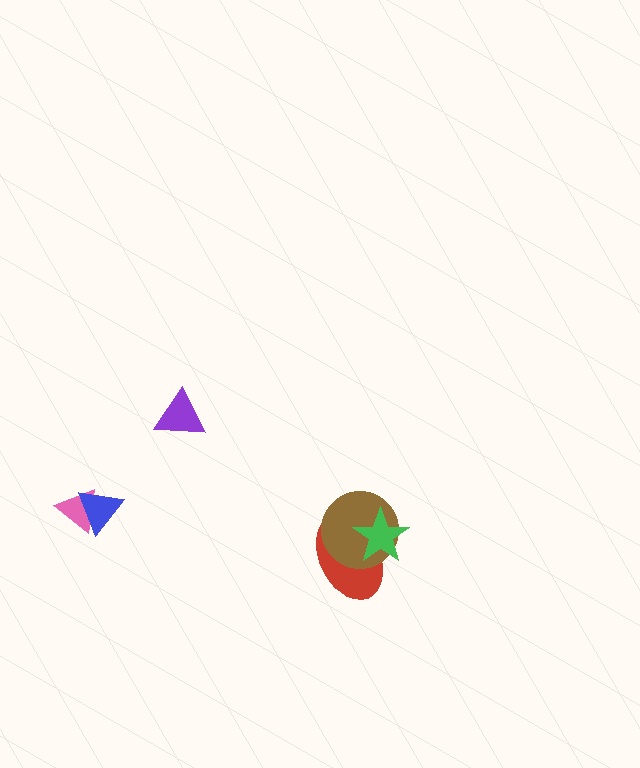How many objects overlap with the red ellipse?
2 objects overlap with the red ellipse.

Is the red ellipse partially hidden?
Yes, it is partially covered by another shape.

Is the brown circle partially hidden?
Yes, it is partially covered by another shape.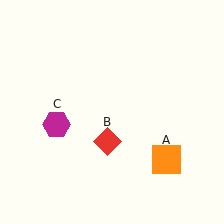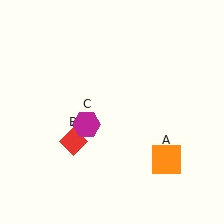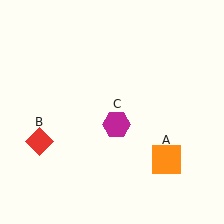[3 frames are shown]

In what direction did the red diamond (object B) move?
The red diamond (object B) moved left.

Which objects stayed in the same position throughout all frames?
Orange square (object A) remained stationary.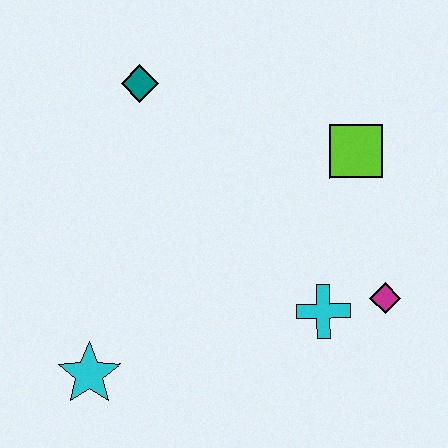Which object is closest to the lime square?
The magenta diamond is closest to the lime square.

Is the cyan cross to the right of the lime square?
No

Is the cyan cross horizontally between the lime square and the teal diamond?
Yes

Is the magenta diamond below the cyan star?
No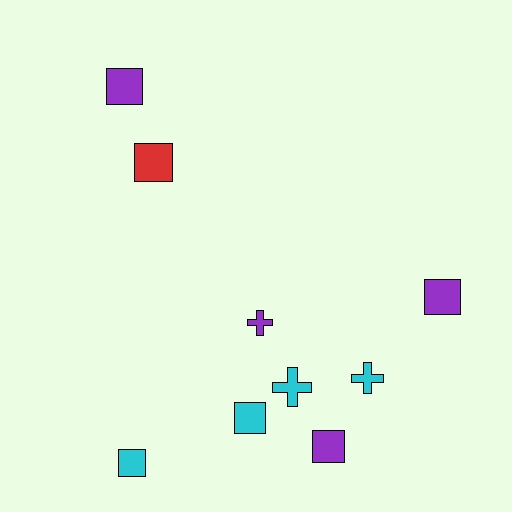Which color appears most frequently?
Purple, with 4 objects.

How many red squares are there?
There is 1 red square.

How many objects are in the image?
There are 9 objects.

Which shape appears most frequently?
Square, with 6 objects.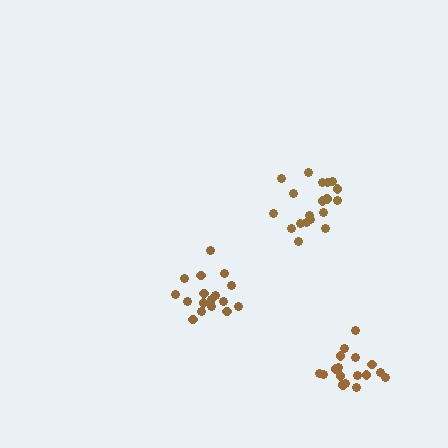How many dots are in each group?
Group 1: 17 dots, Group 2: 17 dots, Group 3: 19 dots (53 total).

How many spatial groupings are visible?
There are 3 spatial groupings.